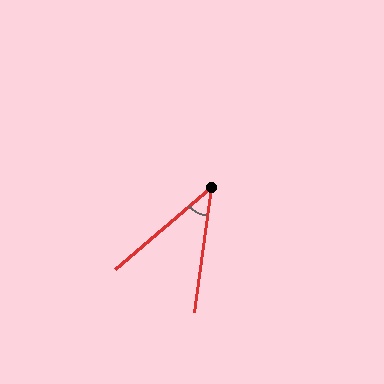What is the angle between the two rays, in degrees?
Approximately 42 degrees.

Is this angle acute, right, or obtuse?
It is acute.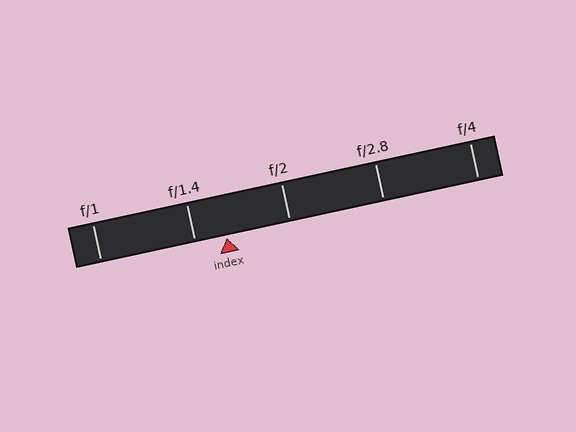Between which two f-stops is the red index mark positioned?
The index mark is between f/1.4 and f/2.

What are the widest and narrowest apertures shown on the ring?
The widest aperture shown is f/1 and the narrowest is f/4.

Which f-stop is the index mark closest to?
The index mark is closest to f/1.4.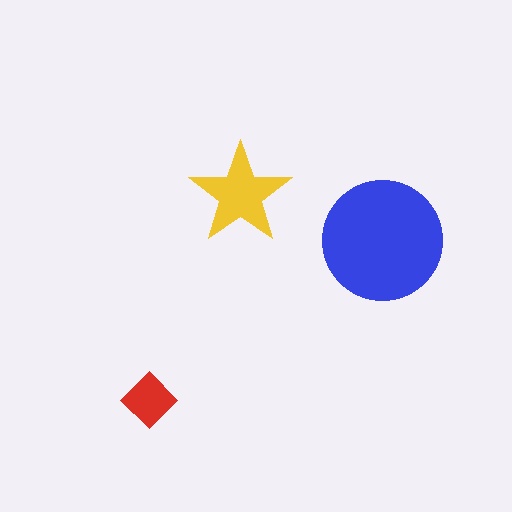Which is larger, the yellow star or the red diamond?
The yellow star.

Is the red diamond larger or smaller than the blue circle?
Smaller.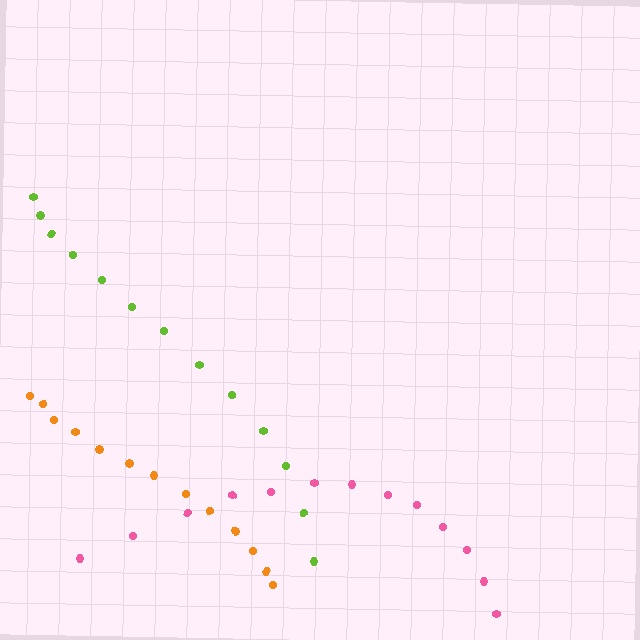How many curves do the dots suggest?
There are 3 distinct paths.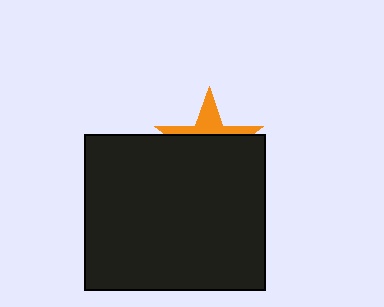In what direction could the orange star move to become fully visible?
The orange star could move up. That would shift it out from behind the black rectangle entirely.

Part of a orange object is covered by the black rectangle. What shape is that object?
It is a star.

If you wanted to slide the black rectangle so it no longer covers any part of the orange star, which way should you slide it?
Slide it down — that is the most direct way to separate the two shapes.